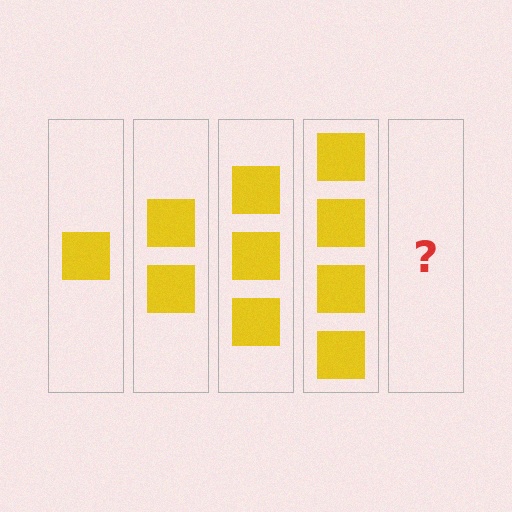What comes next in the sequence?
The next element should be 5 squares.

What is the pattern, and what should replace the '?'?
The pattern is that each step adds one more square. The '?' should be 5 squares.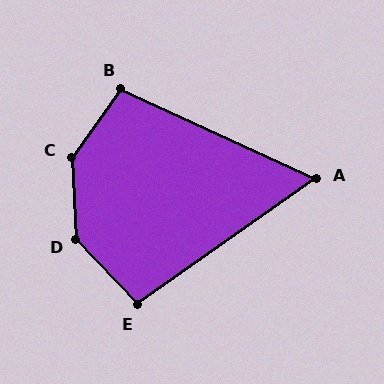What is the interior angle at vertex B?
Approximately 101 degrees (obtuse).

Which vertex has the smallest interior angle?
A, at approximately 60 degrees.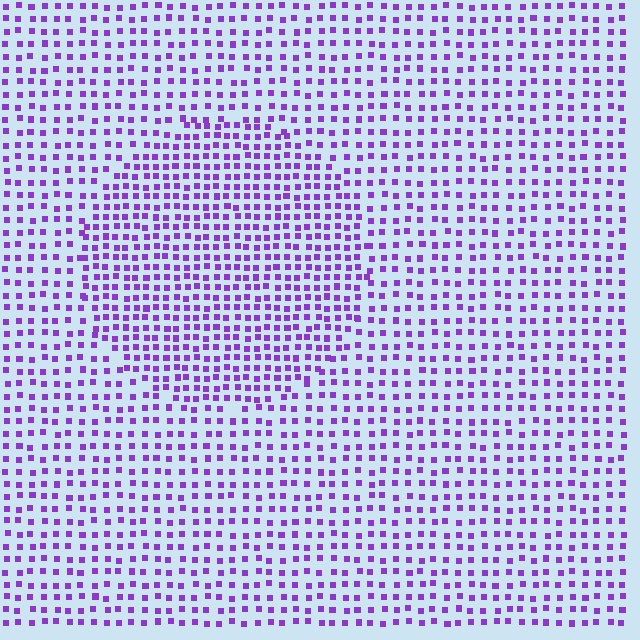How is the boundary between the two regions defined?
The boundary is defined by a change in element density (approximately 1.6x ratio). All elements are the same color, size, and shape.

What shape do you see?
I see a circle.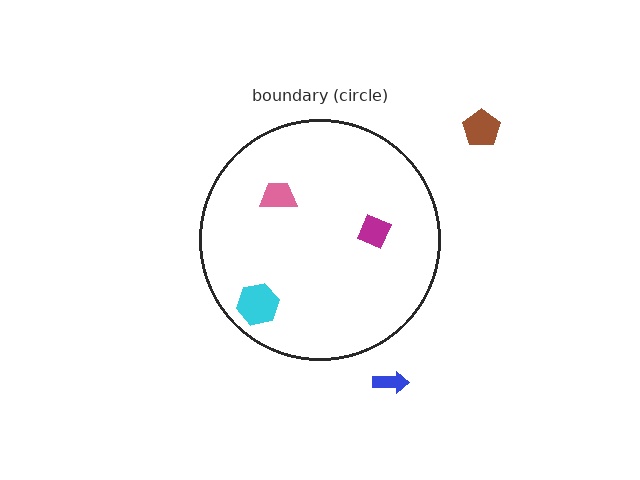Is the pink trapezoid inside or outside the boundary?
Inside.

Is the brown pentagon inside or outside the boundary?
Outside.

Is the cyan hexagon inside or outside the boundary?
Inside.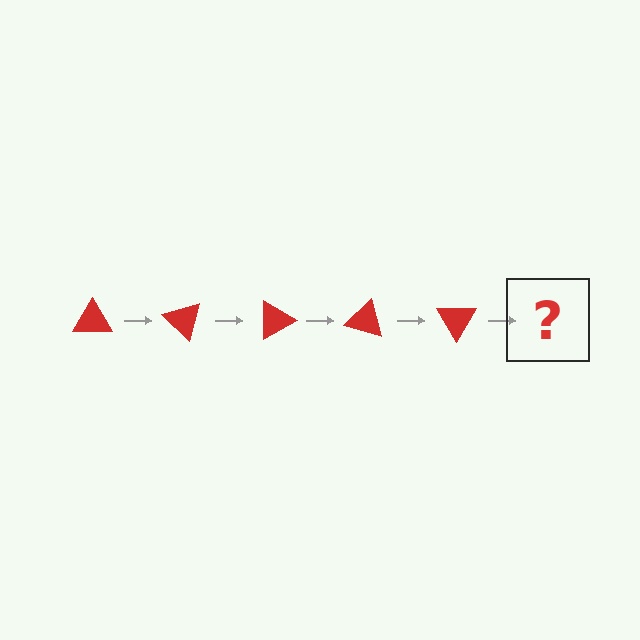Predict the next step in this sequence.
The next step is a red triangle rotated 225 degrees.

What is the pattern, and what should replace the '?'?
The pattern is that the triangle rotates 45 degrees each step. The '?' should be a red triangle rotated 225 degrees.